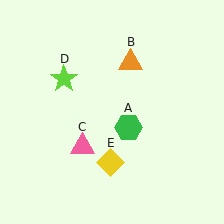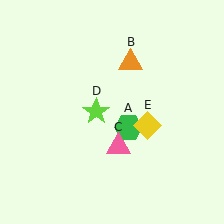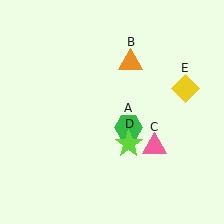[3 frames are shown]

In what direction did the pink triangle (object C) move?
The pink triangle (object C) moved right.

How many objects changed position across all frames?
3 objects changed position: pink triangle (object C), lime star (object D), yellow diamond (object E).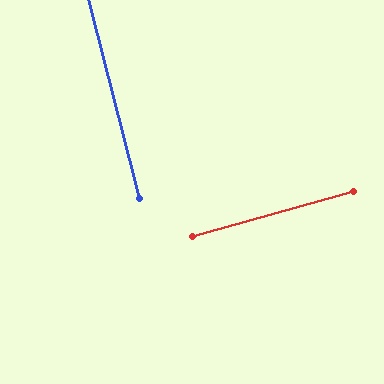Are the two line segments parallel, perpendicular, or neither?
Perpendicular — they meet at approximately 89°.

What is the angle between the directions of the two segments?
Approximately 89 degrees.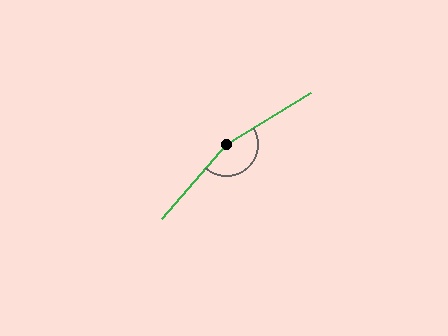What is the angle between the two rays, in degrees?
Approximately 162 degrees.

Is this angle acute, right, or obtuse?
It is obtuse.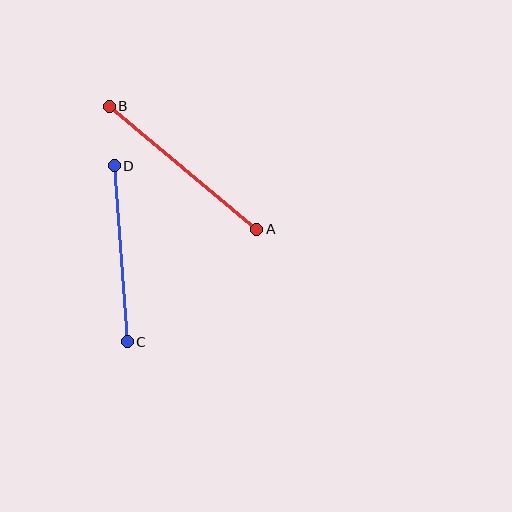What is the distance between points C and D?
The distance is approximately 177 pixels.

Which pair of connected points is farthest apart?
Points A and B are farthest apart.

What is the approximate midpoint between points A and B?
The midpoint is at approximately (183, 168) pixels.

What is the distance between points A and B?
The distance is approximately 192 pixels.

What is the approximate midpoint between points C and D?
The midpoint is at approximately (121, 254) pixels.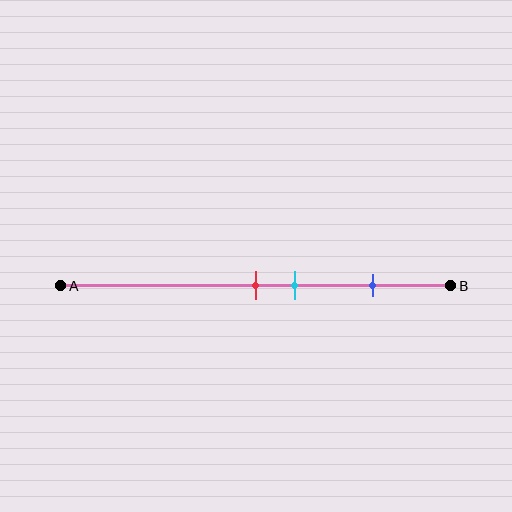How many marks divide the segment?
There are 3 marks dividing the segment.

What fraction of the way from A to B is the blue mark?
The blue mark is approximately 80% (0.8) of the way from A to B.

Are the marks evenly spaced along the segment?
No, the marks are not evenly spaced.